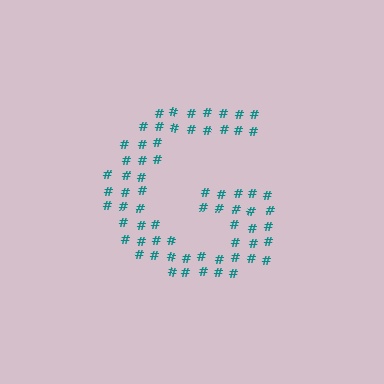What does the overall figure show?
The overall figure shows the letter G.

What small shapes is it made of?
It is made of small hash symbols.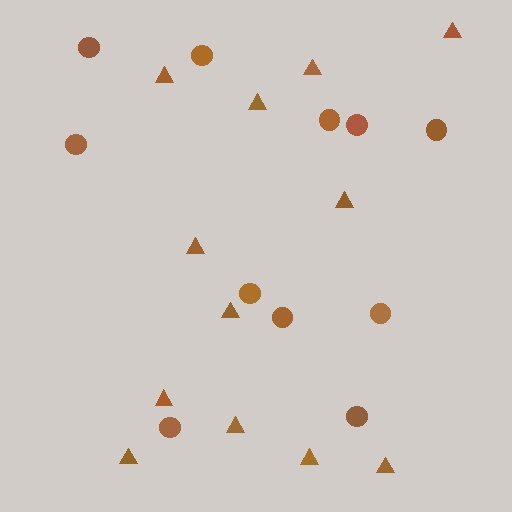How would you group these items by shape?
There are 2 groups: one group of triangles (12) and one group of circles (11).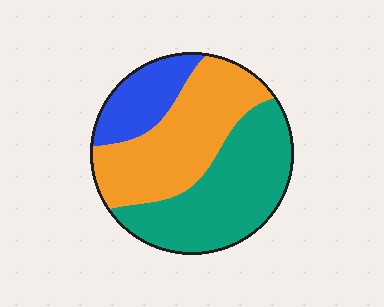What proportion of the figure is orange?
Orange covers 40% of the figure.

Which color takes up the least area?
Blue, at roughly 15%.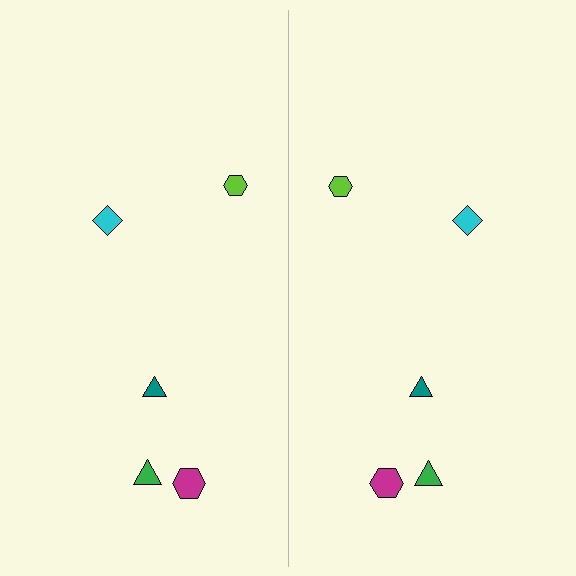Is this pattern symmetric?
Yes, this pattern has bilateral (reflection) symmetry.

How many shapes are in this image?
There are 10 shapes in this image.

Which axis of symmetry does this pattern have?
The pattern has a vertical axis of symmetry running through the center of the image.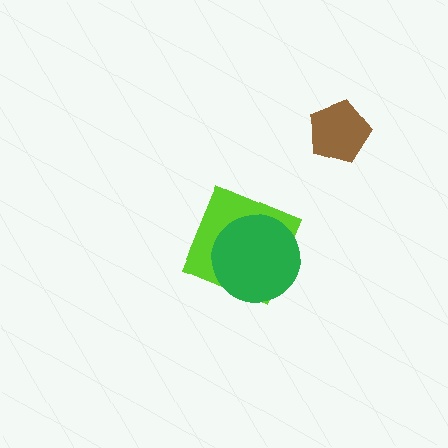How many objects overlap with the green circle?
1 object overlaps with the green circle.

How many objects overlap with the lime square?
1 object overlaps with the lime square.